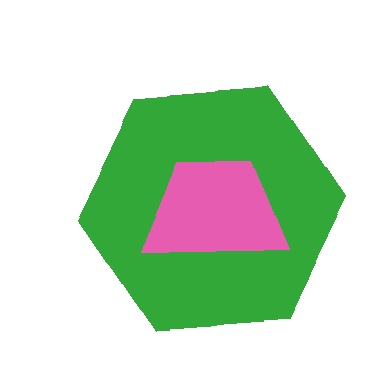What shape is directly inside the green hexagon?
The pink trapezoid.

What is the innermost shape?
The pink trapezoid.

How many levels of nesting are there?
2.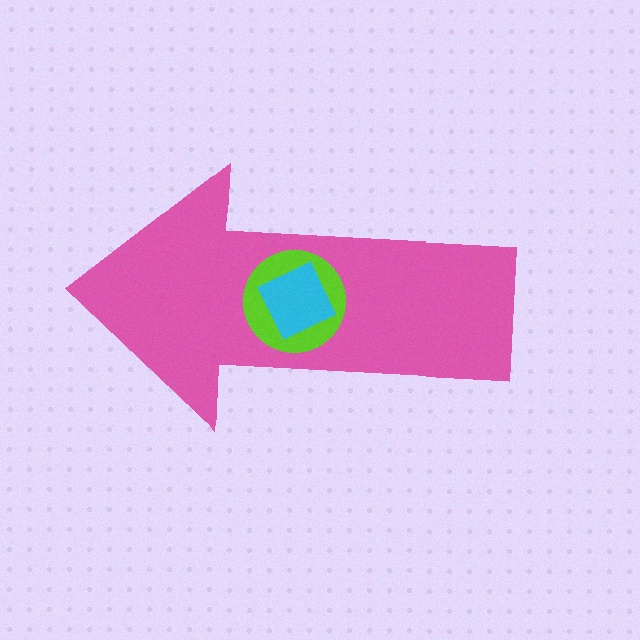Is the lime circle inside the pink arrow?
Yes.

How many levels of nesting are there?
3.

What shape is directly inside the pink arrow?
The lime circle.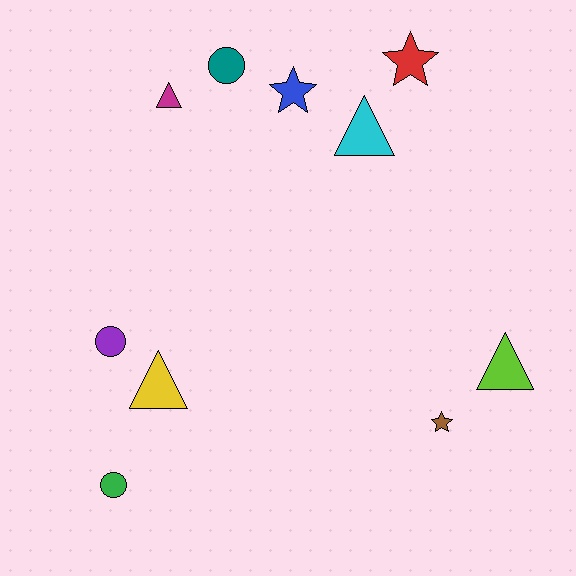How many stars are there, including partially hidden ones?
There are 3 stars.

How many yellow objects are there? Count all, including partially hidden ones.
There is 1 yellow object.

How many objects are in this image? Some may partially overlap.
There are 10 objects.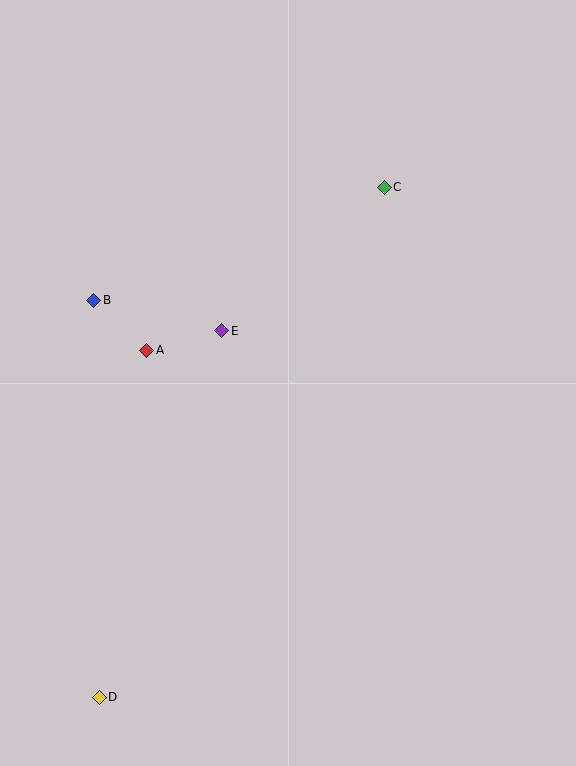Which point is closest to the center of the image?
Point E at (222, 331) is closest to the center.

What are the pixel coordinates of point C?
Point C is at (384, 187).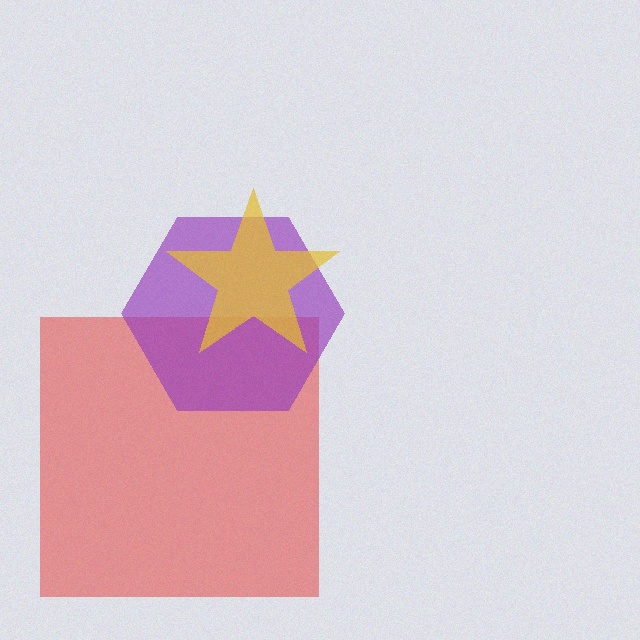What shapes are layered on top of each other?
The layered shapes are: a red square, a purple hexagon, a yellow star.